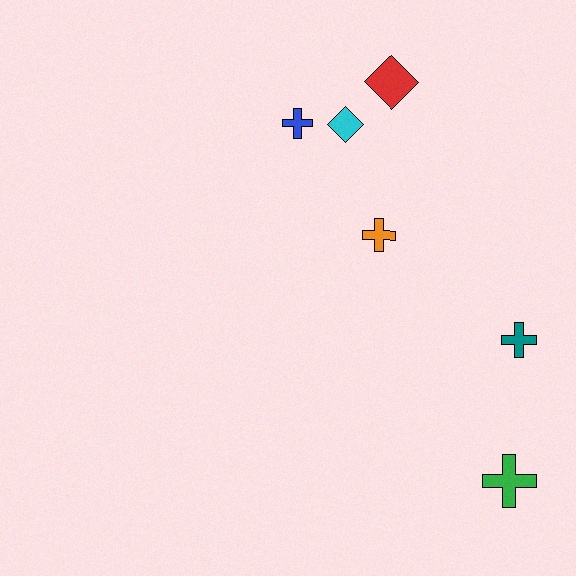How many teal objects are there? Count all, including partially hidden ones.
There is 1 teal object.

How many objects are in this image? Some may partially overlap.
There are 6 objects.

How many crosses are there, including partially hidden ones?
There are 4 crosses.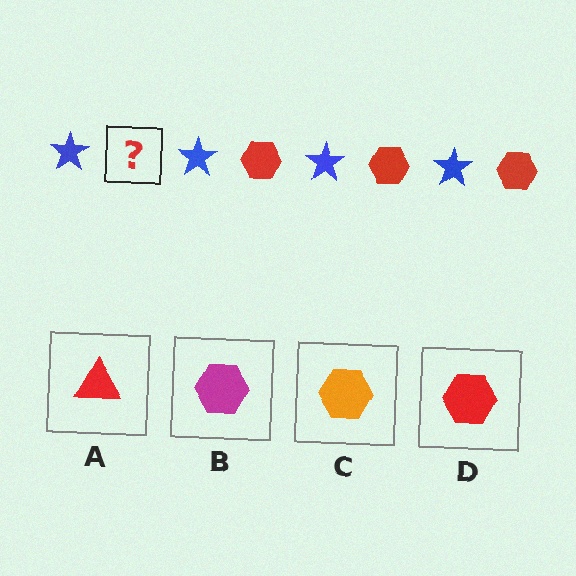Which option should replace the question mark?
Option D.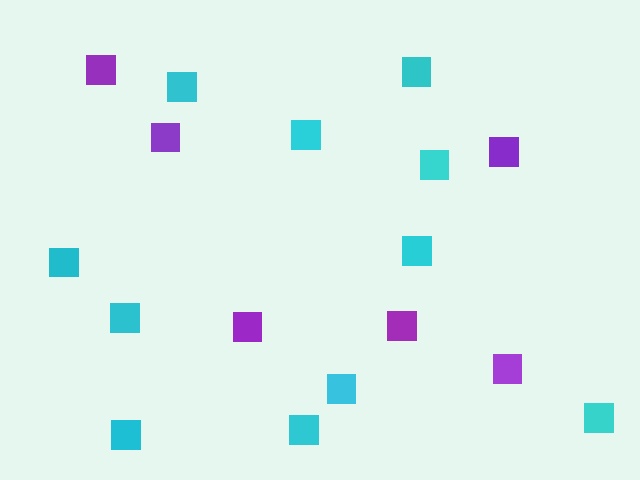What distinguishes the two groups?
There are 2 groups: one group of cyan squares (11) and one group of purple squares (6).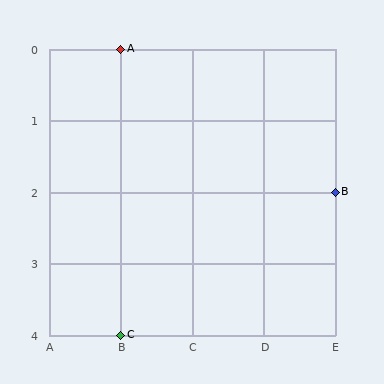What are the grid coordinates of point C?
Point C is at grid coordinates (B, 4).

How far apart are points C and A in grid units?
Points C and A are 4 rows apart.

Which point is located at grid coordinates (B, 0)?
Point A is at (B, 0).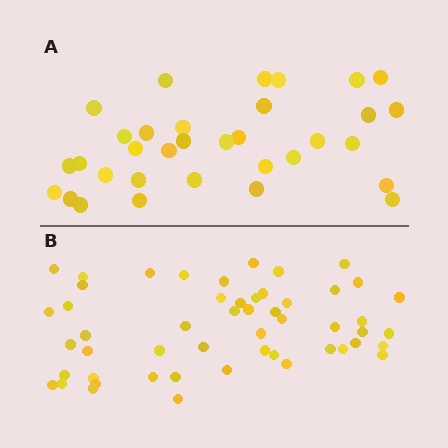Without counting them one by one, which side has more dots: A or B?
Region B (the bottom region) has more dots.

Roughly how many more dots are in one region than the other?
Region B has approximately 20 more dots than region A.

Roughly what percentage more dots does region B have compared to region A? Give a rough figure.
About 60% more.